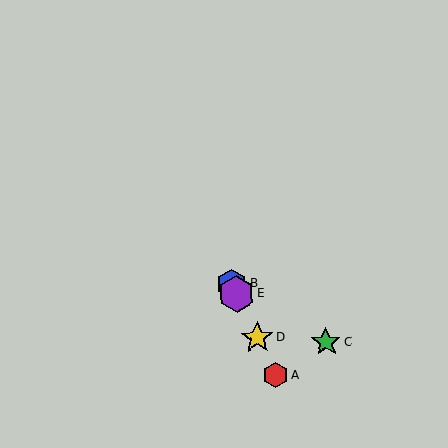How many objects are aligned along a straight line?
4 objects (A, B, D, E) are aligned along a straight line.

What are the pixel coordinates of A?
Object A is at (276, 375).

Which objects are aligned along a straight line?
Objects A, B, D, E are aligned along a straight line.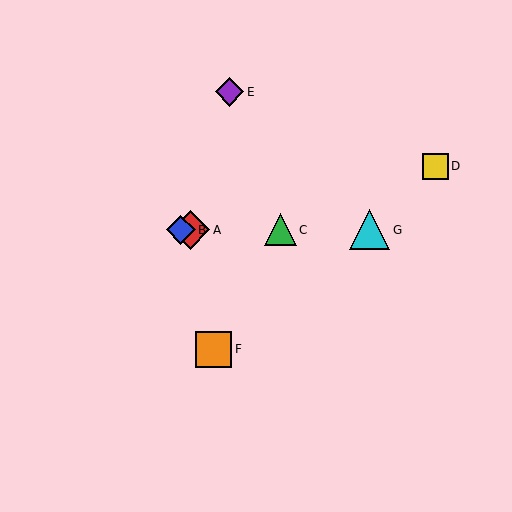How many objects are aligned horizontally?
4 objects (A, B, C, G) are aligned horizontally.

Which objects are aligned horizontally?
Objects A, B, C, G are aligned horizontally.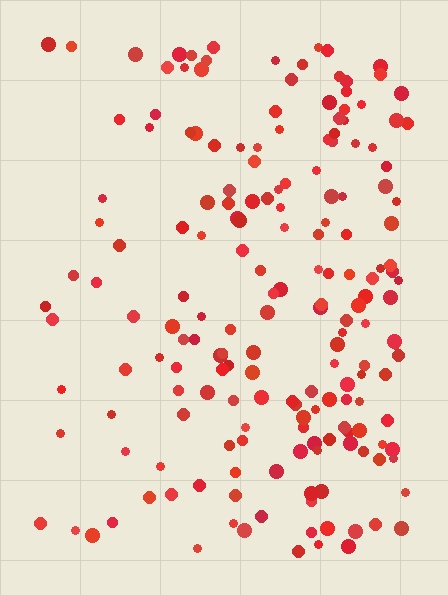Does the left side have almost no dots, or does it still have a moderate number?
Still a moderate number, just noticeably fewer than the right.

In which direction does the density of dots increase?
From left to right, with the right side densest.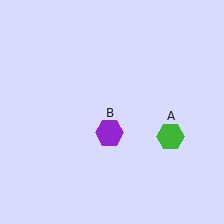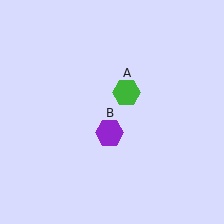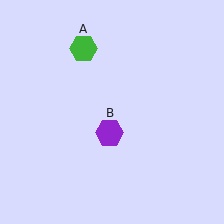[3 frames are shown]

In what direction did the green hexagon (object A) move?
The green hexagon (object A) moved up and to the left.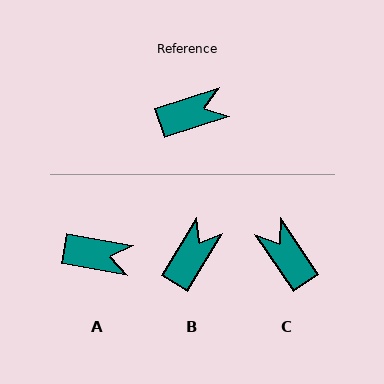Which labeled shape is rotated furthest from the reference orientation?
C, about 106 degrees away.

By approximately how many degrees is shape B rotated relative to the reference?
Approximately 41 degrees counter-clockwise.